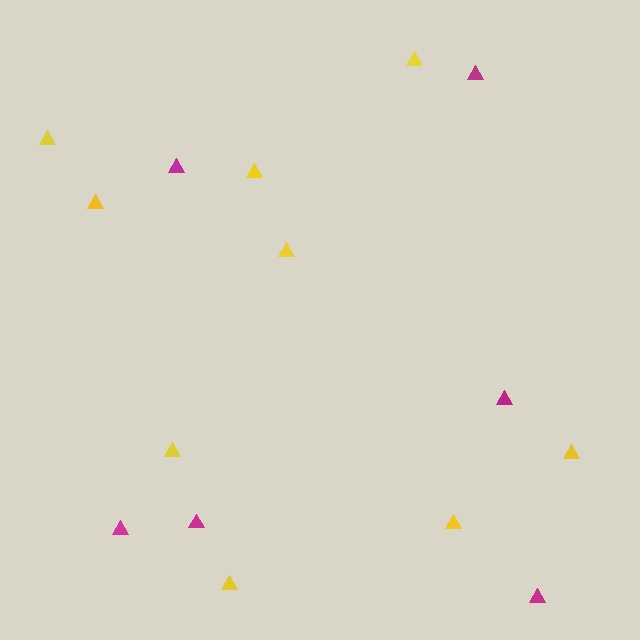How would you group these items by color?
There are 2 groups: one group of yellow triangles (9) and one group of magenta triangles (6).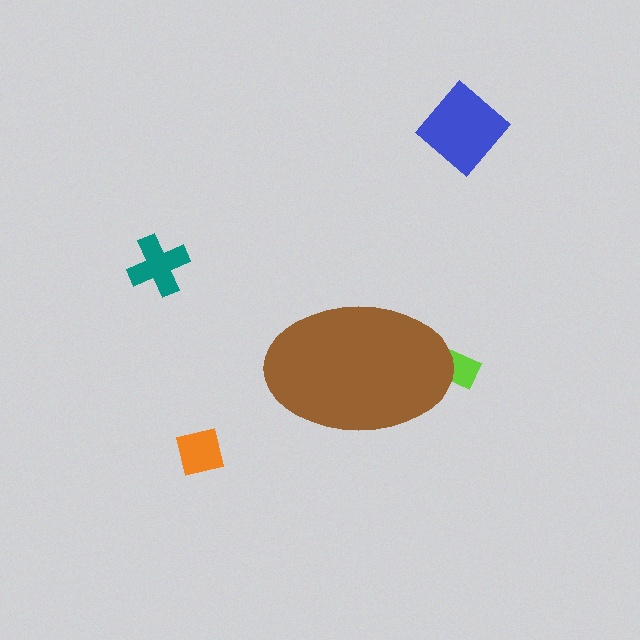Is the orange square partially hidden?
No, the orange square is fully visible.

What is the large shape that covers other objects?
A brown ellipse.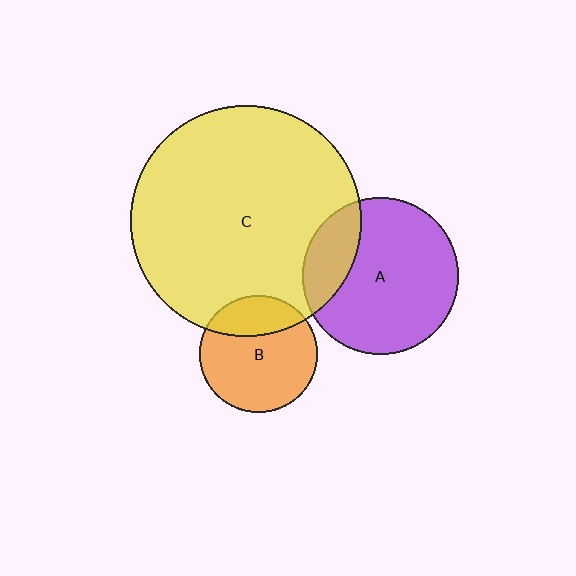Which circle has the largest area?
Circle C (yellow).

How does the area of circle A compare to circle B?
Approximately 1.8 times.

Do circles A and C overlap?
Yes.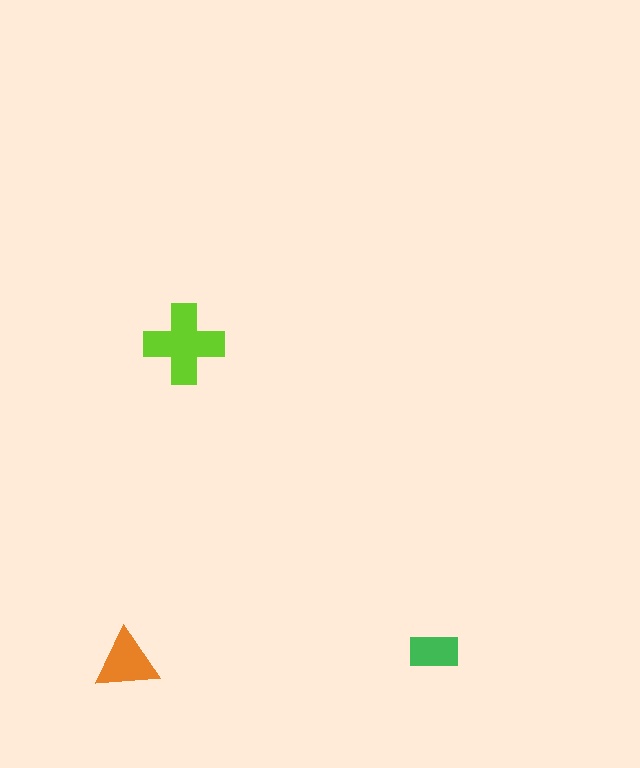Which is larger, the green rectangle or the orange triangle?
The orange triangle.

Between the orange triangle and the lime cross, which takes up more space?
The lime cross.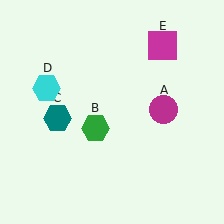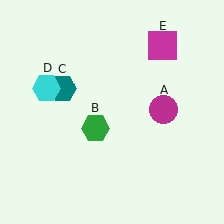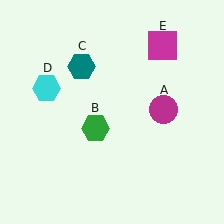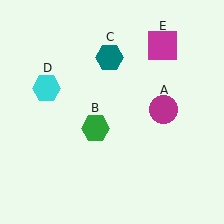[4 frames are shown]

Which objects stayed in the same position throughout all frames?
Magenta circle (object A) and green hexagon (object B) and cyan hexagon (object D) and magenta square (object E) remained stationary.